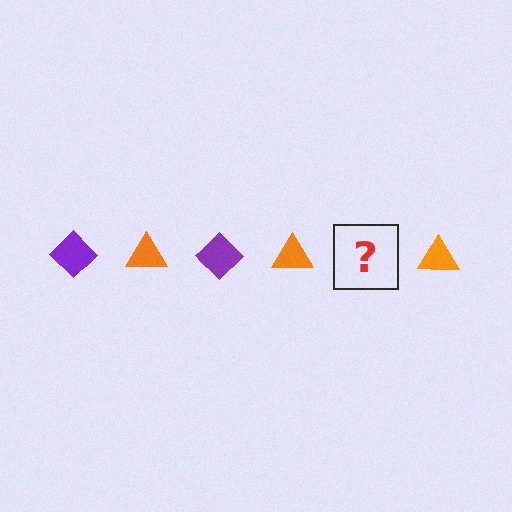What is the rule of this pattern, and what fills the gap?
The rule is that the pattern alternates between purple diamond and orange triangle. The gap should be filled with a purple diamond.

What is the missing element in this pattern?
The missing element is a purple diamond.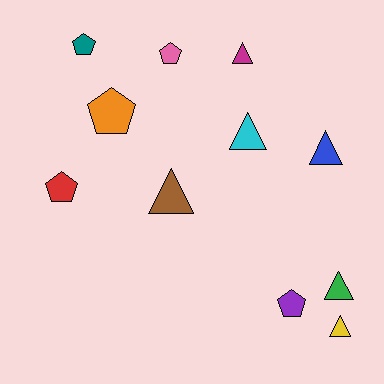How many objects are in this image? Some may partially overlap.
There are 11 objects.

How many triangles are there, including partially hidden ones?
There are 6 triangles.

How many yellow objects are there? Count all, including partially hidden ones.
There is 1 yellow object.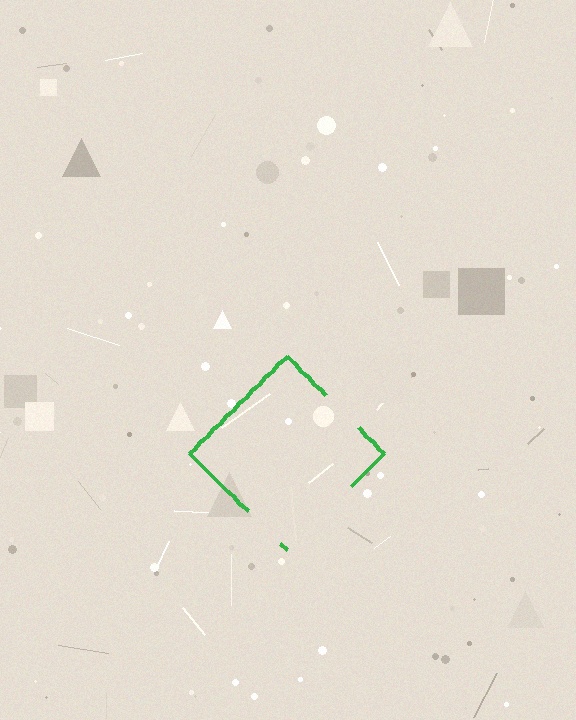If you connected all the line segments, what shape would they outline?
They would outline a diamond.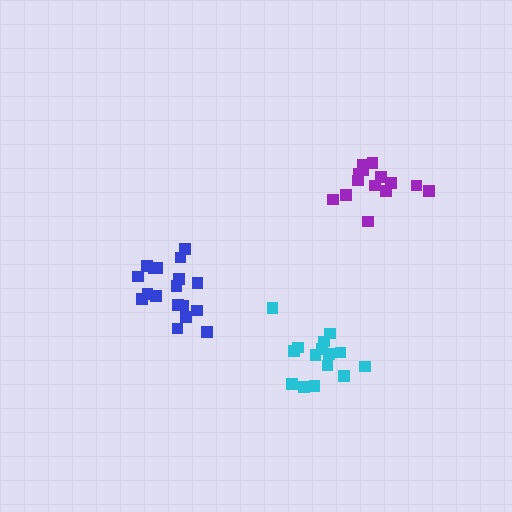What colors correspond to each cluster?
The clusters are colored: cyan, purple, blue.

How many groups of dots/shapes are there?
There are 3 groups.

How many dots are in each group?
Group 1: 15 dots, Group 2: 15 dots, Group 3: 18 dots (48 total).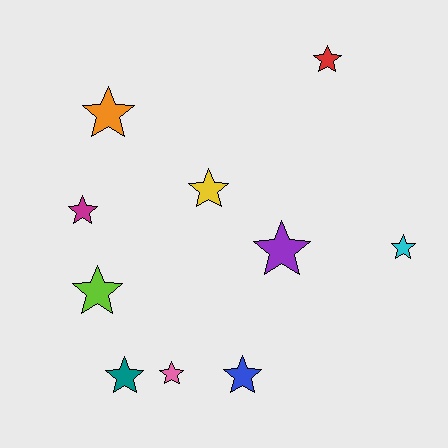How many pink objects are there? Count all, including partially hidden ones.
There is 1 pink object.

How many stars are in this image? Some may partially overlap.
There are 10 stars.